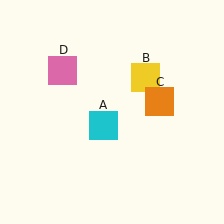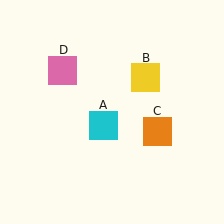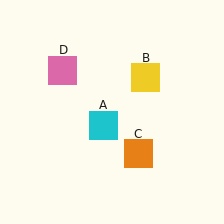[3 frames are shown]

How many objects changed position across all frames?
1 object changed position: orange square (object C).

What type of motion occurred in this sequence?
The orange square (object C) rotated clockwise around the center of the scene.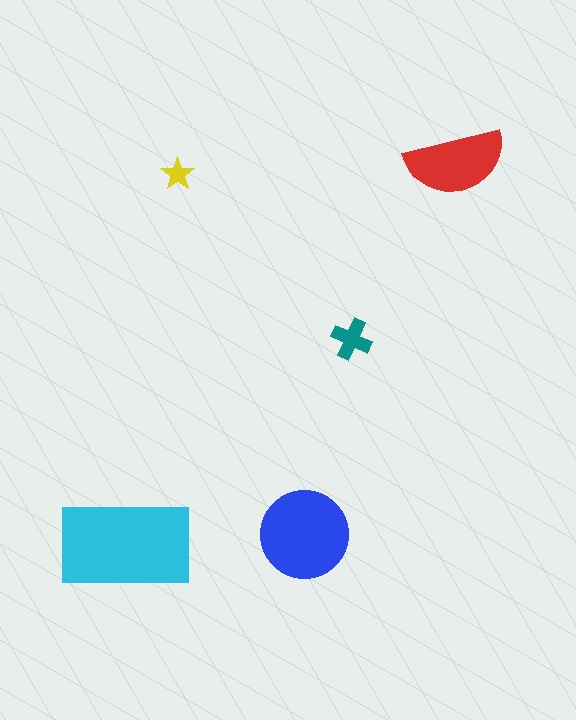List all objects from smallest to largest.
The yellow star, the teal cross, the red semicircle, the blue circle, the cyan rectangle.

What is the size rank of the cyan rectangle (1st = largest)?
1st.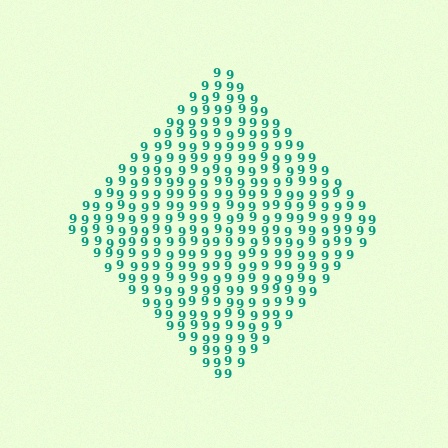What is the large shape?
The large shape is a diamond.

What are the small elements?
The small elements are digit 9's.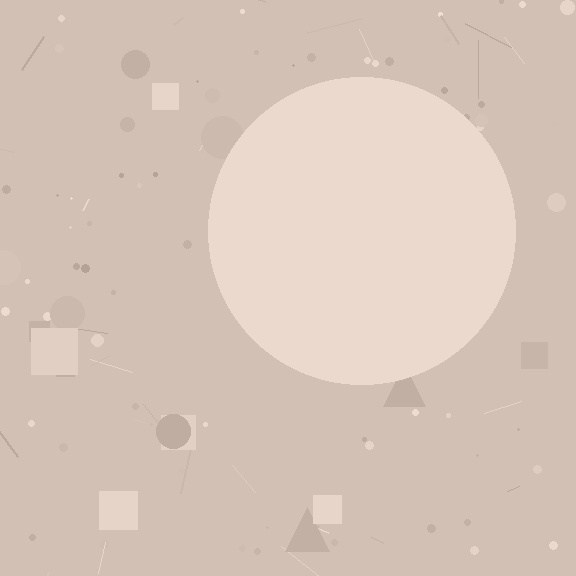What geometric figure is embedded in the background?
A circle is embedded in the background.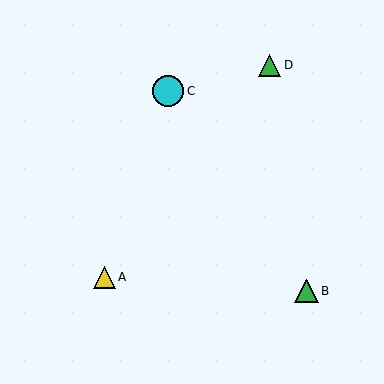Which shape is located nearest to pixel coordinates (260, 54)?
The green triangle (labeled D) at (270, 65) is nearest to that location.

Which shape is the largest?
The cyan circle (labeled C) is the largest.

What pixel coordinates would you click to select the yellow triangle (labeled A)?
Click at (104, 277) to select the yellow triangle A.